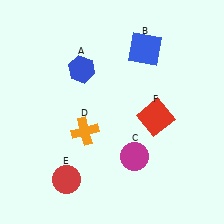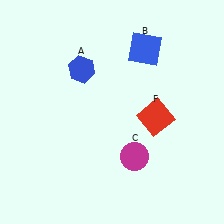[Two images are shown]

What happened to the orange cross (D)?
The orange cross (D) was removed in Image 2. It was in the bottom-left area of Image 1.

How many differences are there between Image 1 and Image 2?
There are 2 differences between the two images.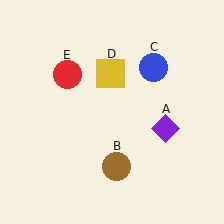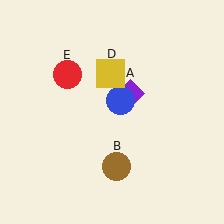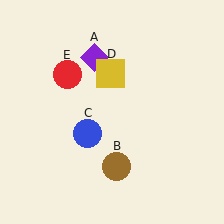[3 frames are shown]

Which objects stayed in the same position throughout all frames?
Brown circle (object B) and yellow square (object D) and red circle (object E) remained stationary.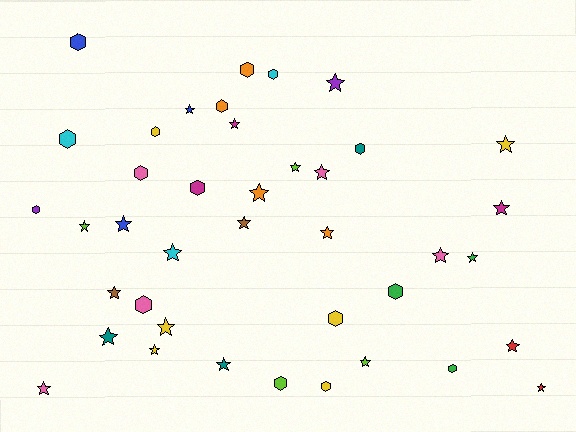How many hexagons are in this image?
There are 16 hexagons.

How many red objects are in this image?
There are 2 red objects.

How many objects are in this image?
There are 40 objects.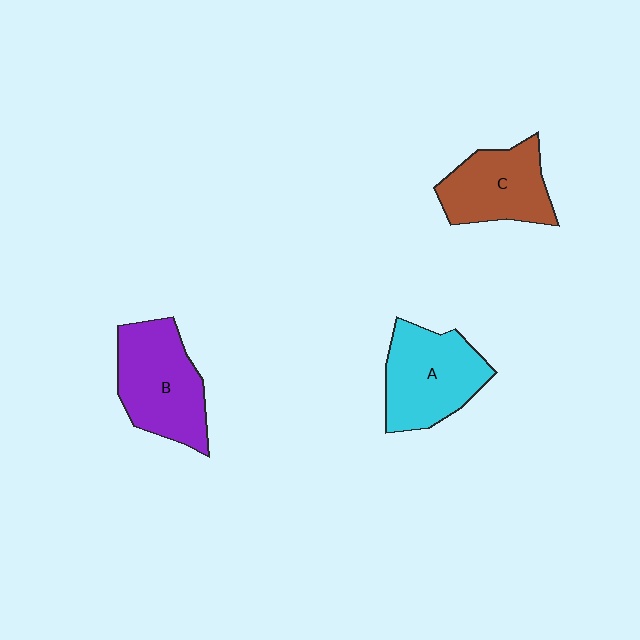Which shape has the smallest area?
Shape C (brown).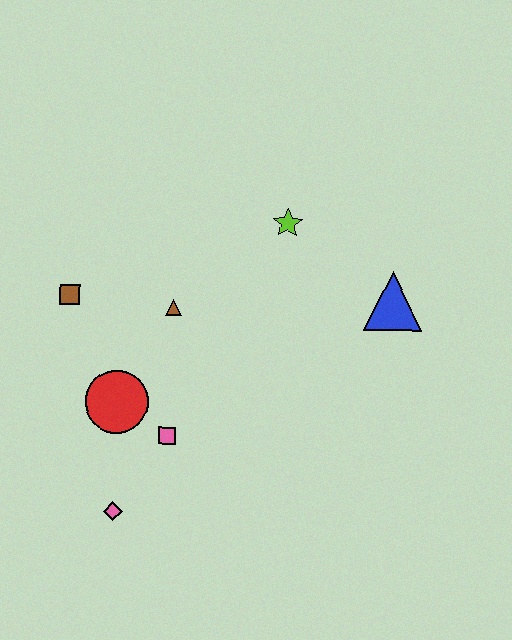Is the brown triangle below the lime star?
Yes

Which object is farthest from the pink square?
The blue triangle is farthest from the pink square.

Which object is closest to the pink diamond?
The pink square is closest to the pink diamond.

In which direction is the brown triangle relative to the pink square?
The brown triangle is above the pink square.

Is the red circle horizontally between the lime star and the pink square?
No